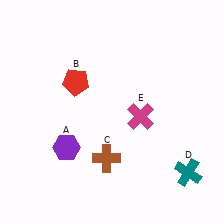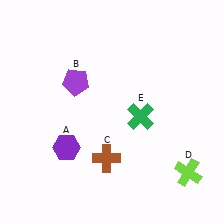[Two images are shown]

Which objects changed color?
B changed from red to purple. D changed from teal to lime. E changed from magenta to green.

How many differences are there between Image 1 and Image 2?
There are 3 differences between the two images.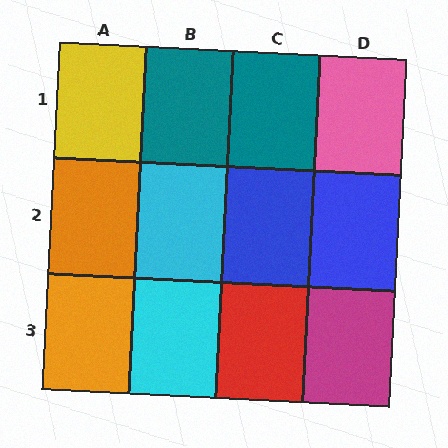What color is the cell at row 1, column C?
Teal.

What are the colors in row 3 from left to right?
Orange, cyan, red, magenta.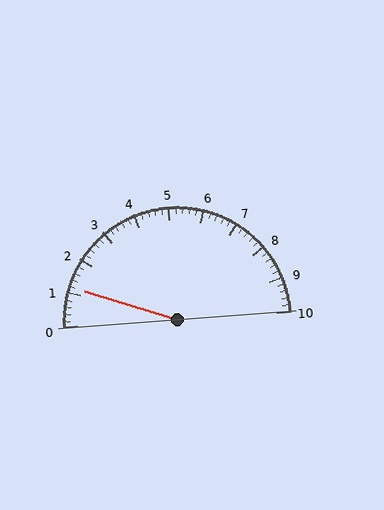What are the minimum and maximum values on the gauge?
The gauge ranges from 0 to 10.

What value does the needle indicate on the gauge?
The needle indicates approximately 1.2.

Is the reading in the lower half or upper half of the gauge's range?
The reading is in the lower half of the range (0 to 10).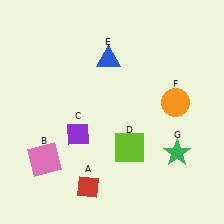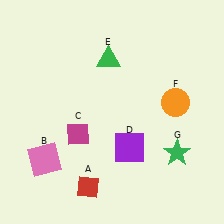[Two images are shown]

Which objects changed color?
C changed from purple to magenta. D changed from lime to purple. E changed from blue to green.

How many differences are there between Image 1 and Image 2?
There are 3 differences between the two images.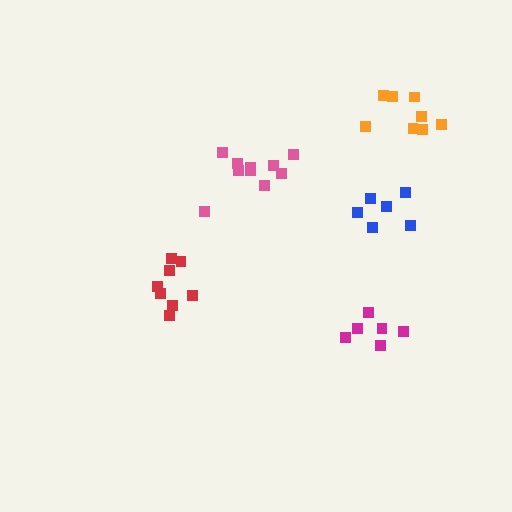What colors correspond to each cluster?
The clusters are colored: red, orange, magenta, pink, blue.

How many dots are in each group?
Group 1: 8 dots, Group 2: 8 dots, Group 3: 6 dots, Group 4: 10 dots, Group 5: 6 dots (38 total).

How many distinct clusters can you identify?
There are 5 distinct clusters.